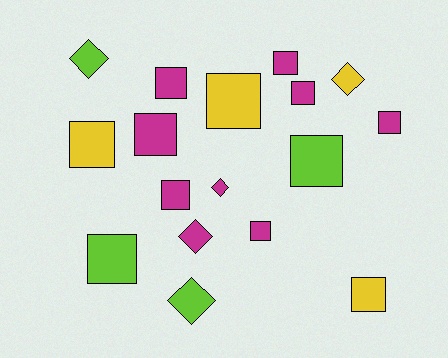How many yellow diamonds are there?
There is 1 yellow diamond.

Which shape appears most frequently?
Square, with 12 objects.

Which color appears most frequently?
Magenta, with 9 objects.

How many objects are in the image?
There are 17 objects.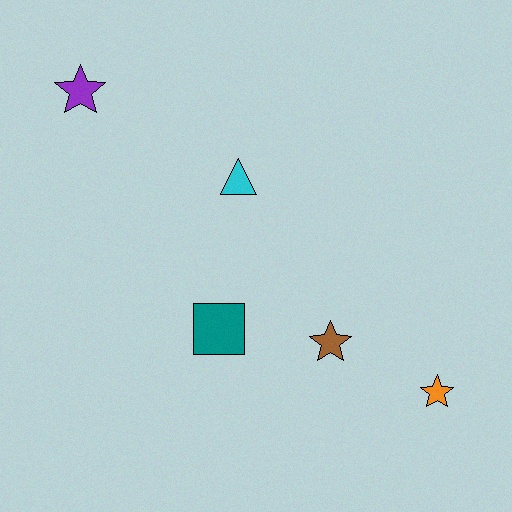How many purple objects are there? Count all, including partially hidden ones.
There is 1 purple object.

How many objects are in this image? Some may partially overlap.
There are 5 objects.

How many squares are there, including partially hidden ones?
There is 1 square.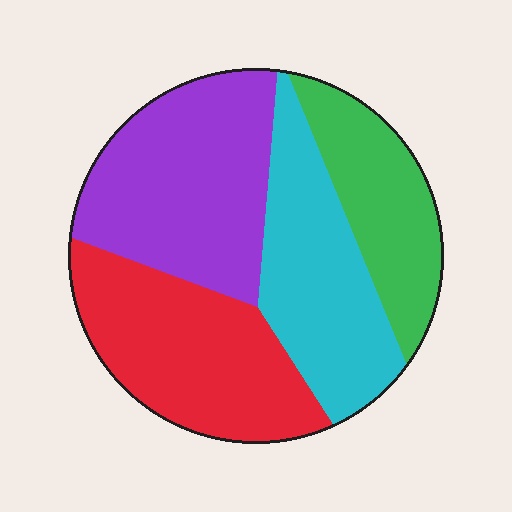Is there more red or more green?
Red.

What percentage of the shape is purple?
Purple covers about 30% of the shape.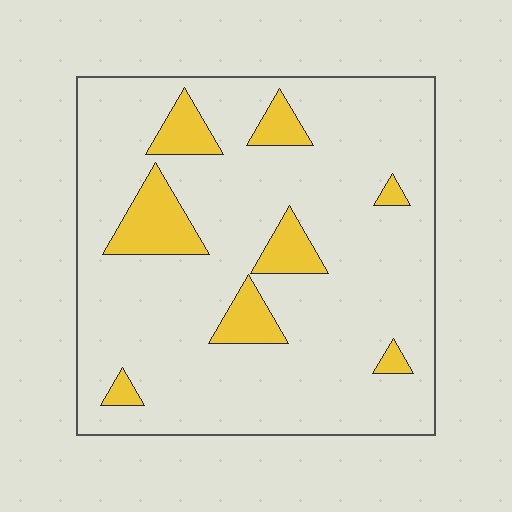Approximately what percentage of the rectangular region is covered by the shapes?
Approximately 15%.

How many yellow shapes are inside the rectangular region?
8.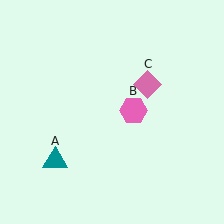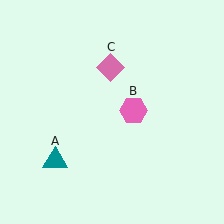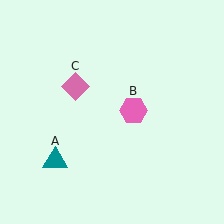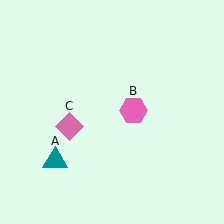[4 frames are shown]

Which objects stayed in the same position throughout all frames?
Teal triangle (object A) and pink hexagon (object B) remained stationary.